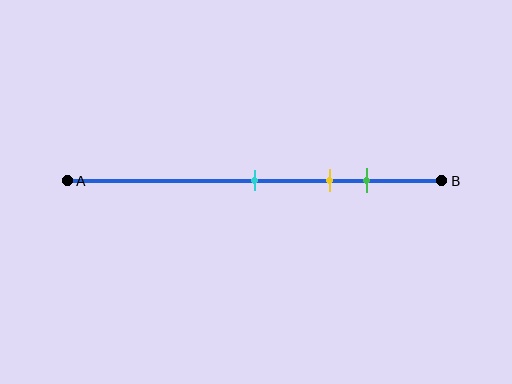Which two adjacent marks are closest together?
The yellow and green marks are the closest adjacent pair.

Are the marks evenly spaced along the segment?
Yes, the marks are approximately evenly spaced.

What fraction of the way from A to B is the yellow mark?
The yellow mark is approximately 70% (0.7) of the way from A to B.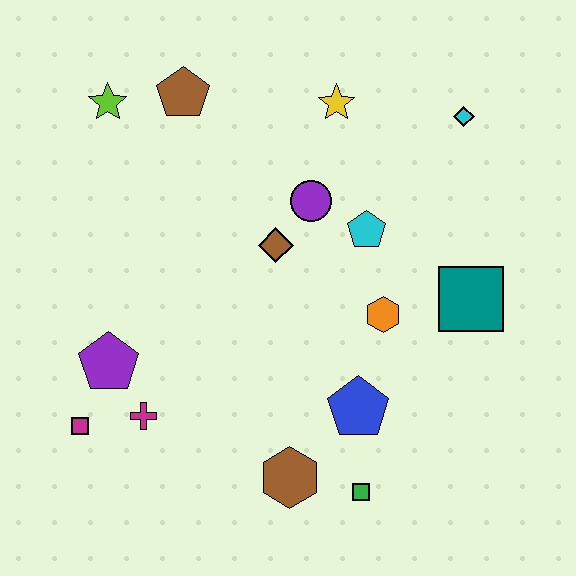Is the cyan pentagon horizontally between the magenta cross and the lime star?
No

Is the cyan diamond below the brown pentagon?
Yes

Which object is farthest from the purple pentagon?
The cyan diamond is farthest from the purple pentagon.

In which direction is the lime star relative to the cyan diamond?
The lime star is to the left of the cyan diamond.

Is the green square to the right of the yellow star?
Yes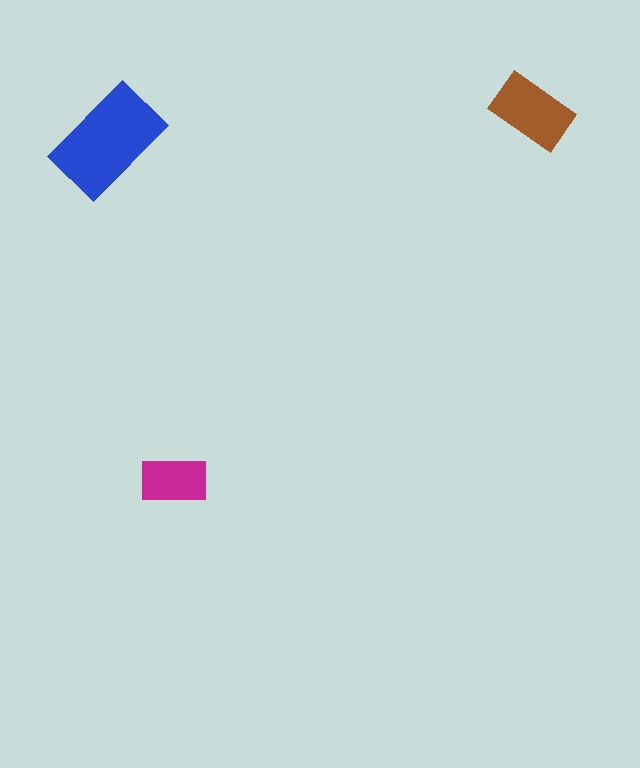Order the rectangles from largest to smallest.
the blue one, the brown one, the magenta one.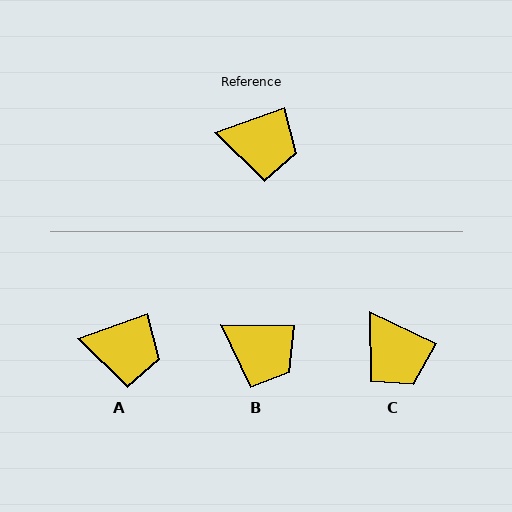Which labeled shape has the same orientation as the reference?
A.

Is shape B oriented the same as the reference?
No, it is off by about 20 degrees.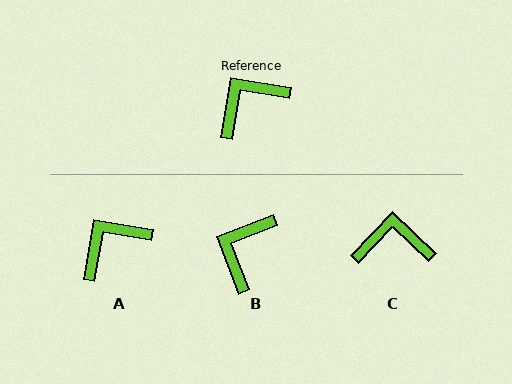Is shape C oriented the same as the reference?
No, it is off by about 34 degrees.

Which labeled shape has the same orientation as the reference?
A.